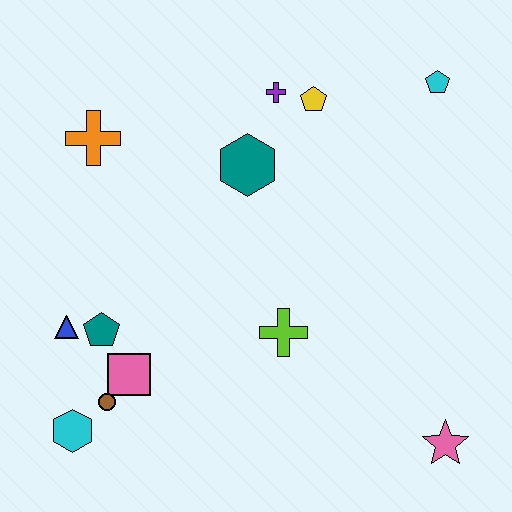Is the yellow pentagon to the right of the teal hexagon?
Yes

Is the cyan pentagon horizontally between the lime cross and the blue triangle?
No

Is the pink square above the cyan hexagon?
Yes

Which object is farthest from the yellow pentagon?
The cyan hexagon is farthest from the yellow pentagon.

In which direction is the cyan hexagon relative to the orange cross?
The cyan hexagon is below the orange cross.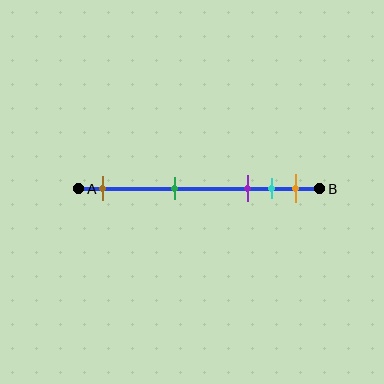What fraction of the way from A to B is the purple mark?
The purple mark is approximately 70% (0.7) of the way from A to B.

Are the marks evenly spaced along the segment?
No, the marks are not evenly spaced.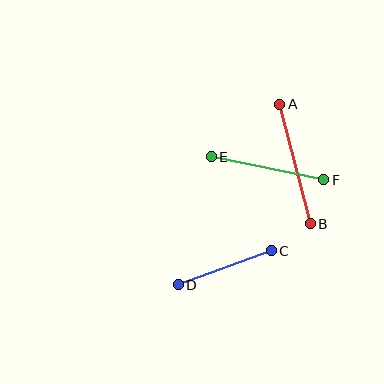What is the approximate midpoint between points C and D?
The midpoint is at approximately (225, 268) pixels.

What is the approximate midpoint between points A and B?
The midpoint is at approximately (295, 164) pixels.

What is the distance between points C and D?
The distance is approximately 99 pixels.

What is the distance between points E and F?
The distance is approximately 115 pixels.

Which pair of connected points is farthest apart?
Points A and B are farthest apart.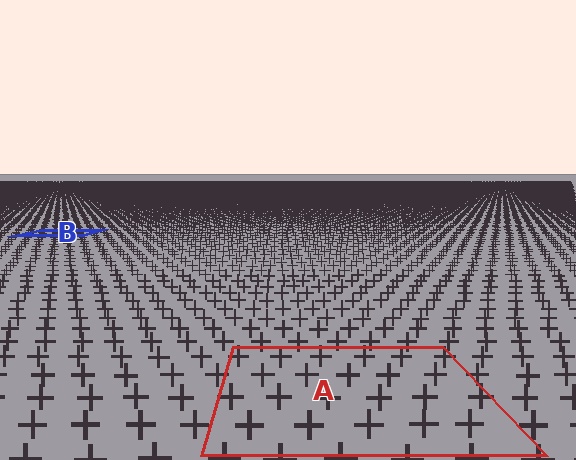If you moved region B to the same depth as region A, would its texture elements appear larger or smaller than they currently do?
They would appear larger. At a closer depth, the same texture elements are projected at a bigger on-screen size.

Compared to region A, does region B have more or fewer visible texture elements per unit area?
Region B has more texture elements per unit area — they are packed more densely because it is farther away.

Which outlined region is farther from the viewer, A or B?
Region B is farther from the viewer — the texture elements inside it appear smaller and more densely packed.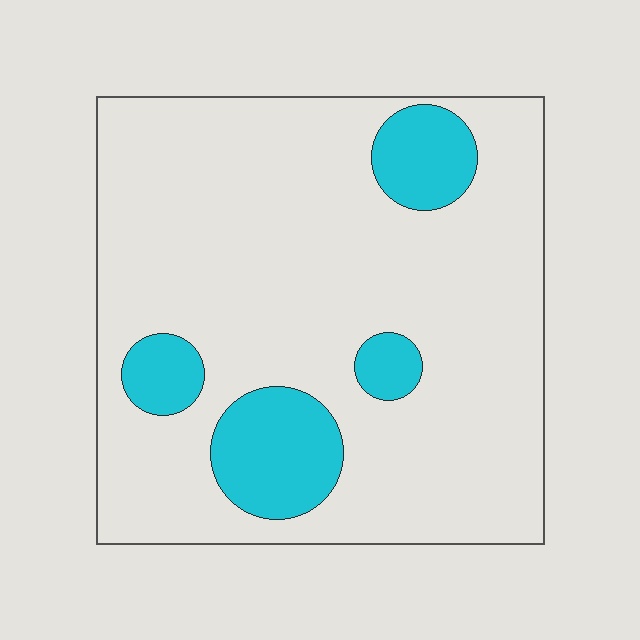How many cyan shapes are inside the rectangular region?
4.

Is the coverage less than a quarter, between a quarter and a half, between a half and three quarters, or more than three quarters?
Less than a quarter.